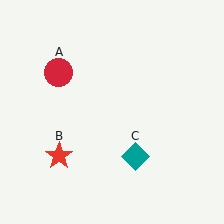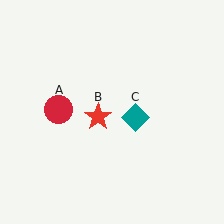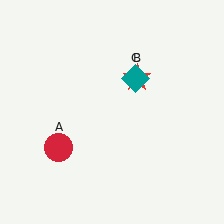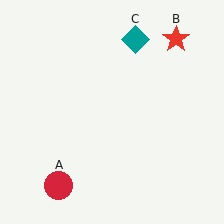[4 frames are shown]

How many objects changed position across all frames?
3 objects changed position: red circle (object A), red star (object B), teal diamond (object C).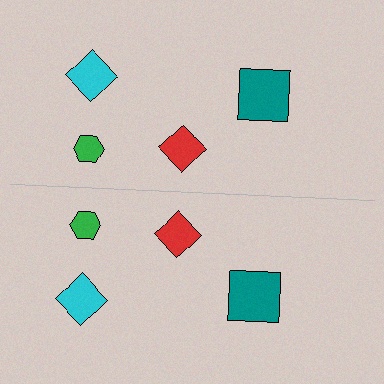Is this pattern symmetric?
Yes, this pattern has bilateral (reflection) symmetry.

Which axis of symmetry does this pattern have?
The pattern has a horizontal axis of symmetry running through the center of the image.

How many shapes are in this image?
There are 8 shapes in this image.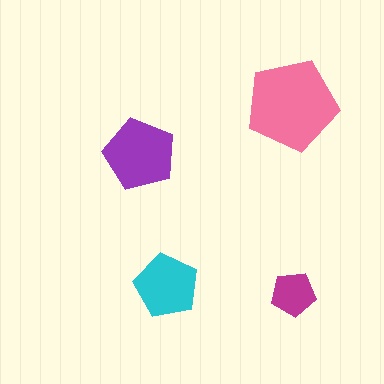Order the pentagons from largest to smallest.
the pink one, the purple one, the cyan one, the magenta one.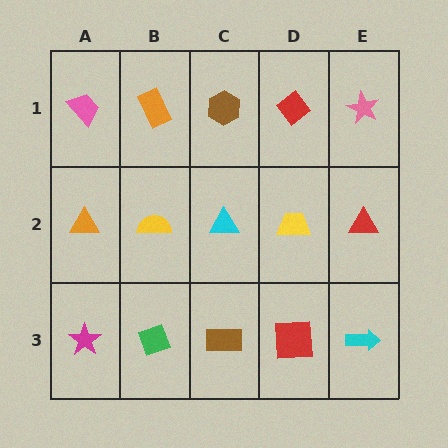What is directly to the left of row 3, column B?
A magenta star.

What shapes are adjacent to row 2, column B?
An orange rectangle (row 1, column B), a green diamond (row 3, column B), an orange triangle (row 2, column A), a cyan triangle (row 2, column C).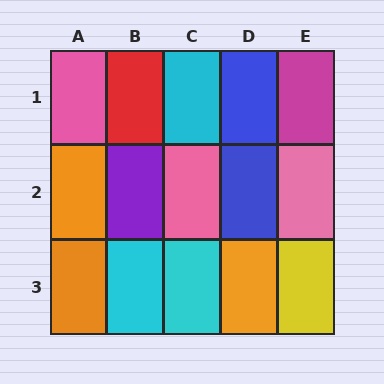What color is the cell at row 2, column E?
Pink.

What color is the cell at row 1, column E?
Magenta.